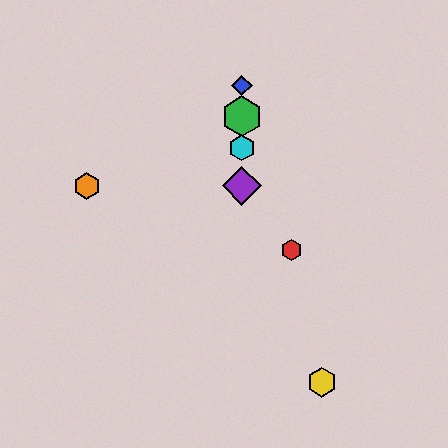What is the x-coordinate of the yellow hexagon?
The yellow hexagon is at x≈322.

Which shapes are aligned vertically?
The blue diamond, the green hexagon, the purple diamond, the cyan hexagon are aligned vertically.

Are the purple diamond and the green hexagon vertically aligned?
Yes, both are at x≈242.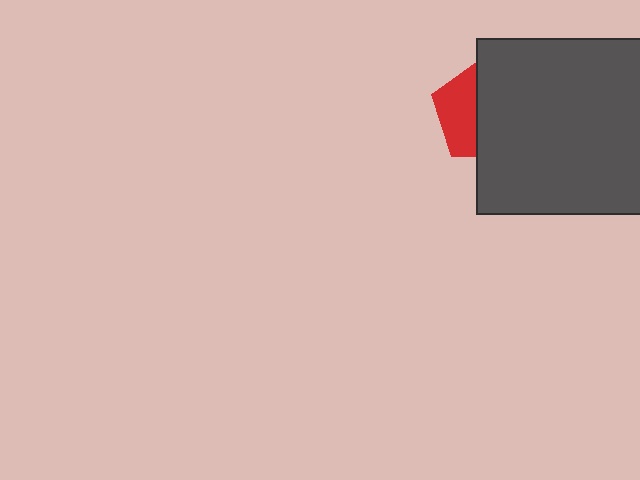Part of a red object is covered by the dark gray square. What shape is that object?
It is a pentagon.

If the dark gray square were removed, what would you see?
You would see the complete red pentagon.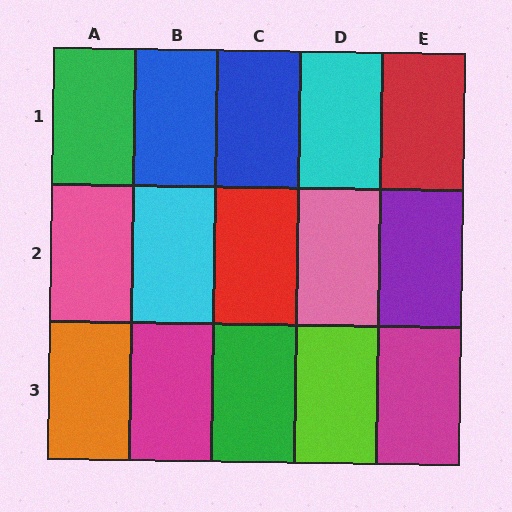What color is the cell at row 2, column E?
Purple.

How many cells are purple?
1 cell is purple.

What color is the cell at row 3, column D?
Lime.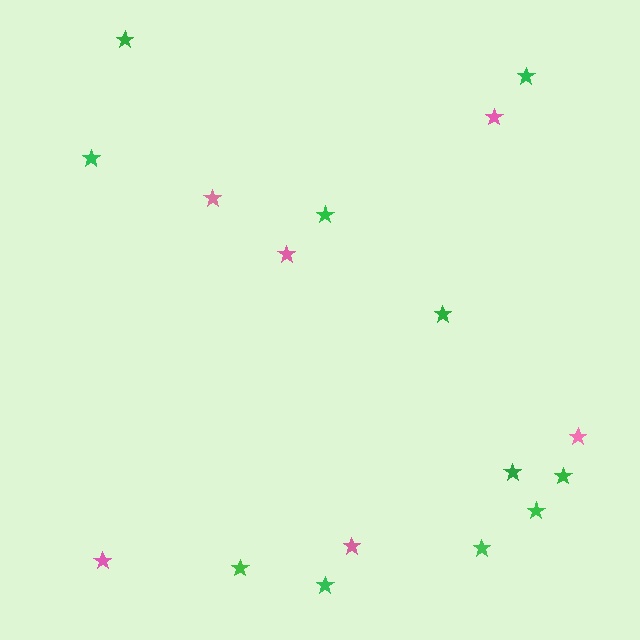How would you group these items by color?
There are 2 groups: one group of green stars (11) and one group of pink stars (6).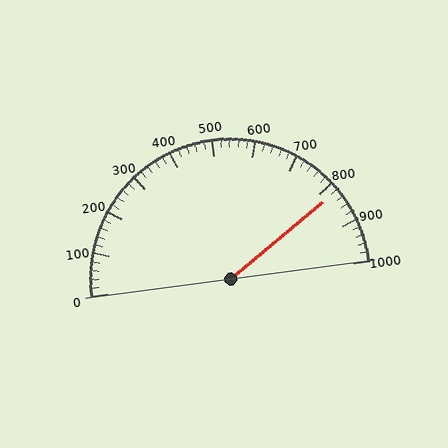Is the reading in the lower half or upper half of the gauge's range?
The reading is in the upper half of the range (0 to 1000).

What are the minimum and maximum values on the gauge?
The gauge ranges from 0 to 1000.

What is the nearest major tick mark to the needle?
The nearest major tick mark is 800.